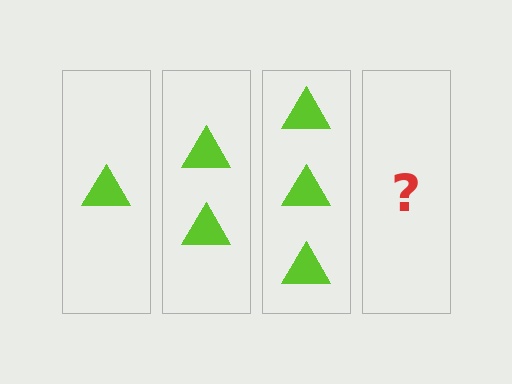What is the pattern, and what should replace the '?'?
The pattern is that each step adds one more triangle. The '?' should be 4 triangles.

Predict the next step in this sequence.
The next step is 4 triangles.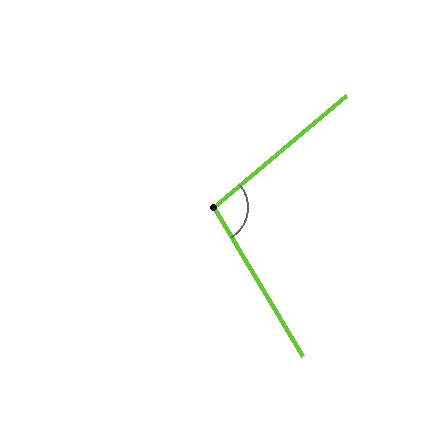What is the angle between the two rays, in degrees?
Approximately 99 degrees.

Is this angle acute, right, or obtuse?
It is obtuse.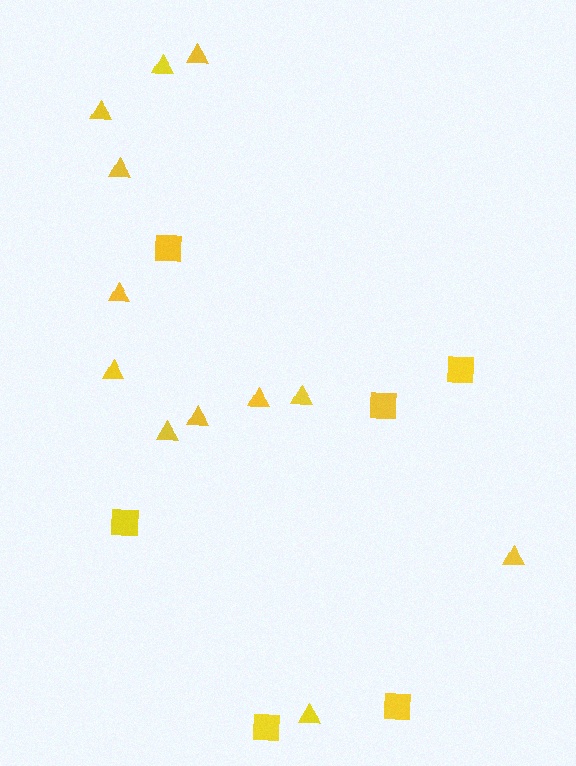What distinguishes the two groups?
There are 2 groups: one group of squares (6) and one group of triangles (12).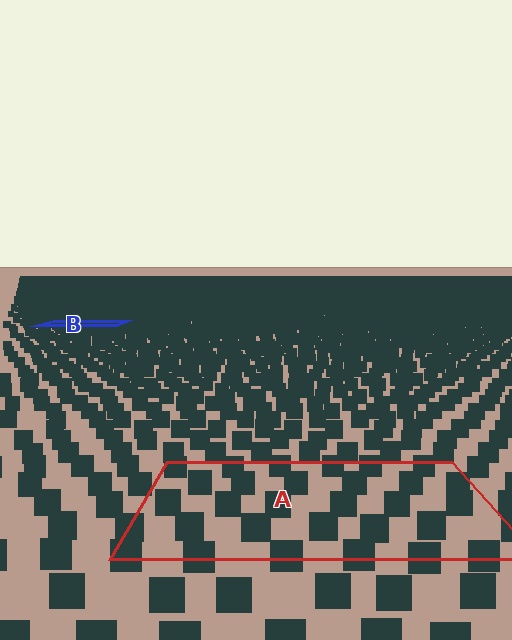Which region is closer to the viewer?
Region A is closer. The texture elements there are larger and more spread out.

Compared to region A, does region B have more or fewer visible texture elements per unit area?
Region B has more texture elements per unit area — they are packed more densely because it is farther away.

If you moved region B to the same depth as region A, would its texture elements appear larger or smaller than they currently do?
They would appear larger. At a closer depth, the same texture elements are projected at a bigger on-screen size.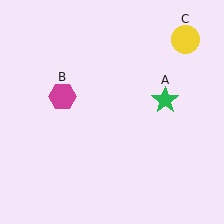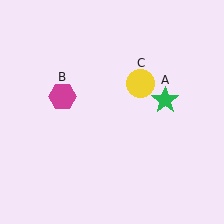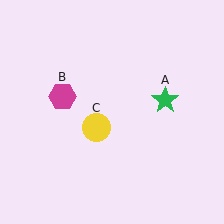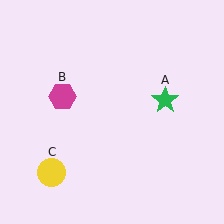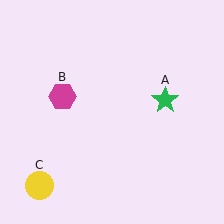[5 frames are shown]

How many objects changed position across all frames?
1 object changed position: yellow circle (object C).